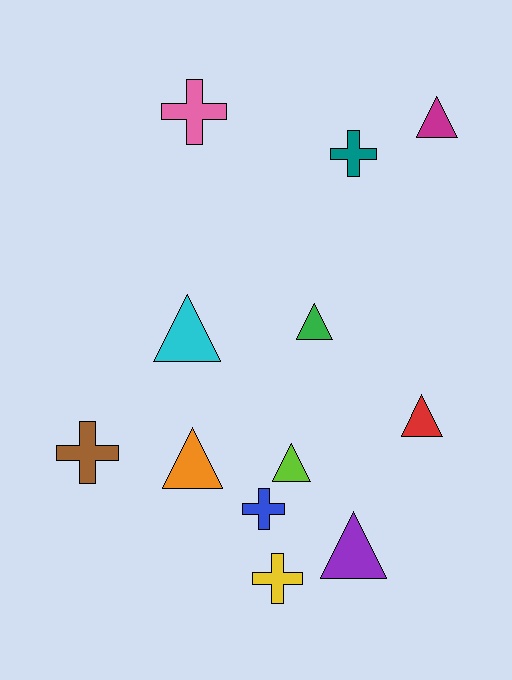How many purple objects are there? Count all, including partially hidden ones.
There is 1 purple object.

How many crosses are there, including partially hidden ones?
There are 5 crosses.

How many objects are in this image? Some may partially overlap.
There are 12 objects.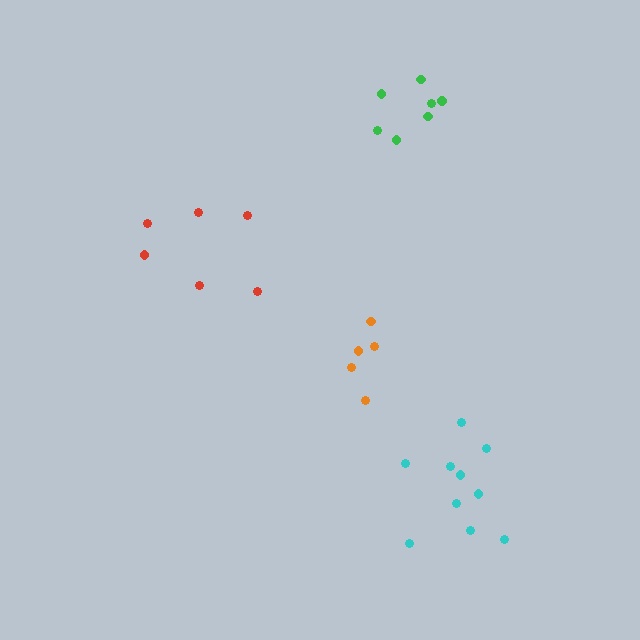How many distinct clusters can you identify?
There are 4 distinct clusters.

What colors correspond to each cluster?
The clusters are colored: cyan, orange, red, green.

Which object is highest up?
The green cluster is topmost.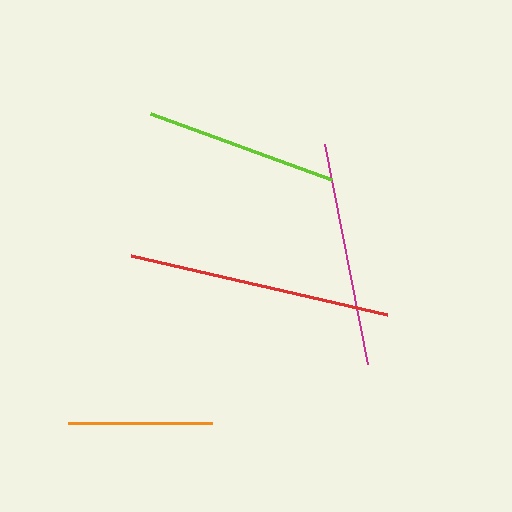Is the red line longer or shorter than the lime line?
The red line is longer than the lime line.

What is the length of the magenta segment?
The magenta segment is approximately 225 pixels long.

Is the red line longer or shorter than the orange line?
The red line is longer than the orange line.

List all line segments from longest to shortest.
From longest to shortest: red, magenta, lime, orange.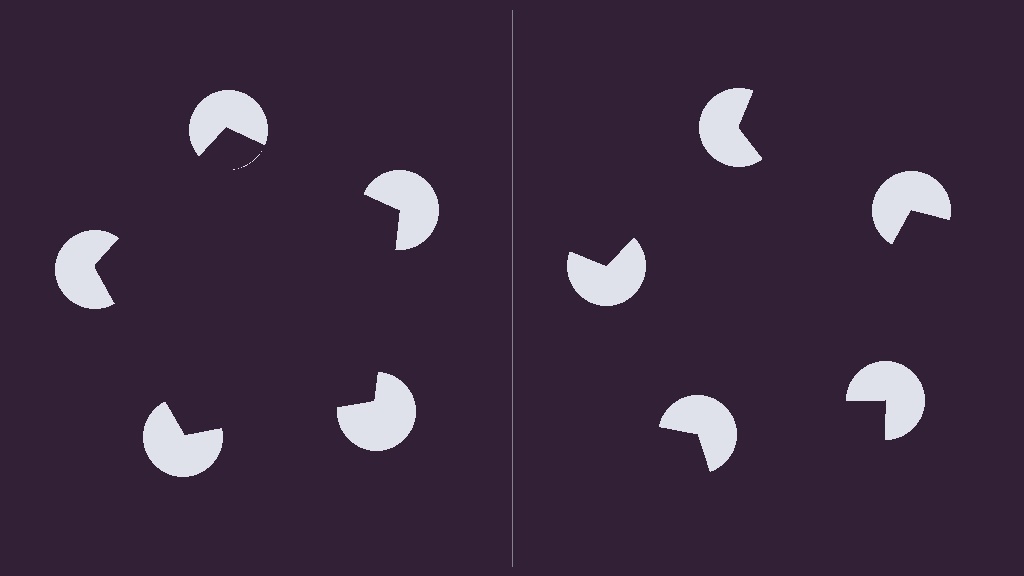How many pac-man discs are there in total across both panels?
10 — 5 on each side.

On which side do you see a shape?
An illusory pentagon appears on the left side. On the right side the wedge cuts are rotated, so no coherent shape forms.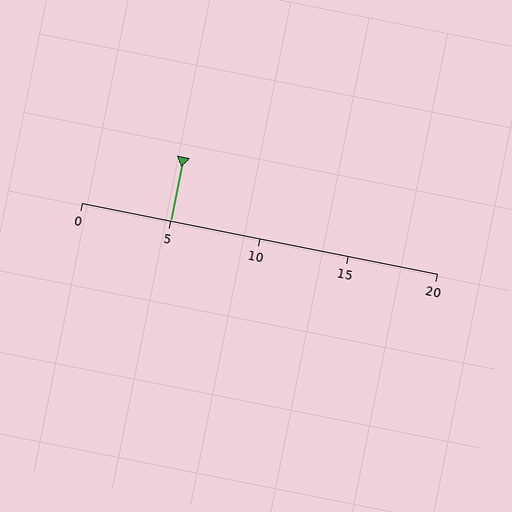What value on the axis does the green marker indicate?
The marker indicates approximately 5.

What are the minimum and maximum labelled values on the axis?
The axis runs from 0 to 20.